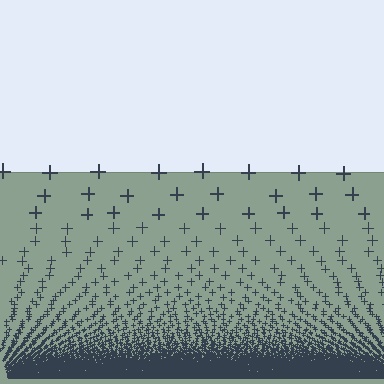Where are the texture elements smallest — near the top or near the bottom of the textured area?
Near the bottom.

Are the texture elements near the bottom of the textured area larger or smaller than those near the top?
Smaller. The gradient is inverted — elements near the bottom are smaller and denser.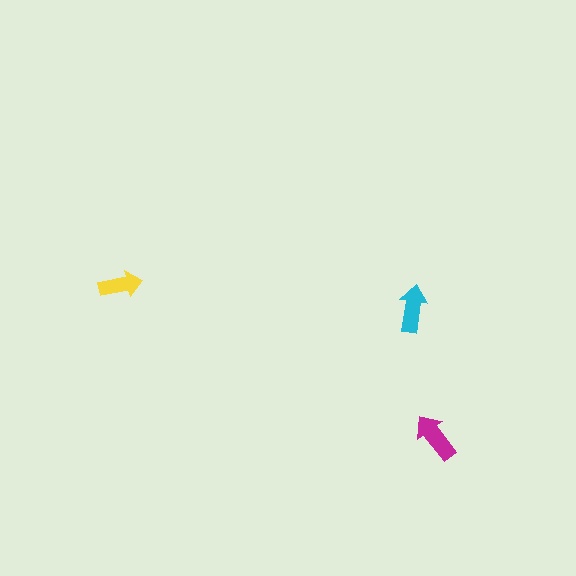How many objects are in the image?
There are 3 objects in the image.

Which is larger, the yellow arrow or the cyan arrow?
The cyan one.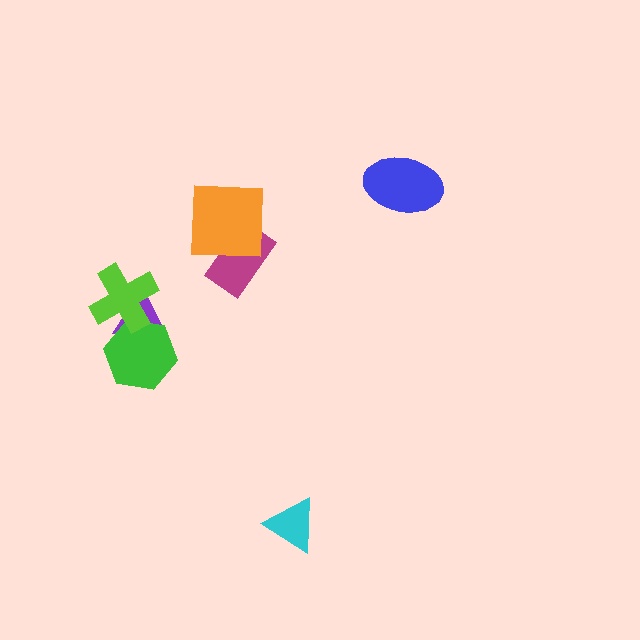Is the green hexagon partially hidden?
Yes, it is partially covered by another shape.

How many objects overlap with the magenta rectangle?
1 object overlaps with the magenta rectangle.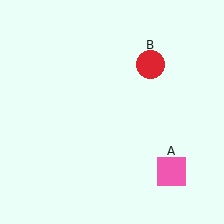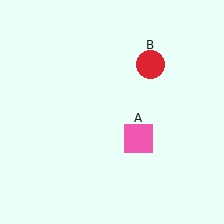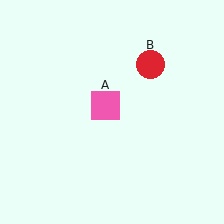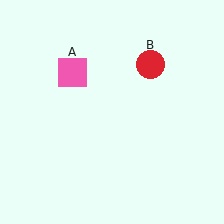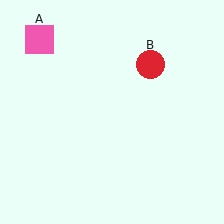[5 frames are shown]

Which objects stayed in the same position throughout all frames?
Red circle (object B) remained stationary.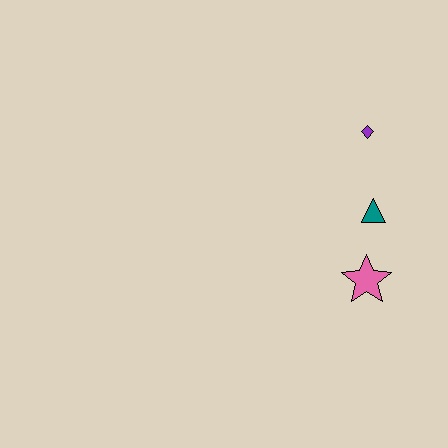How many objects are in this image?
There are 3 objects.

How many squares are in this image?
There are no squares.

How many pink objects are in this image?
There is 1 pink object.